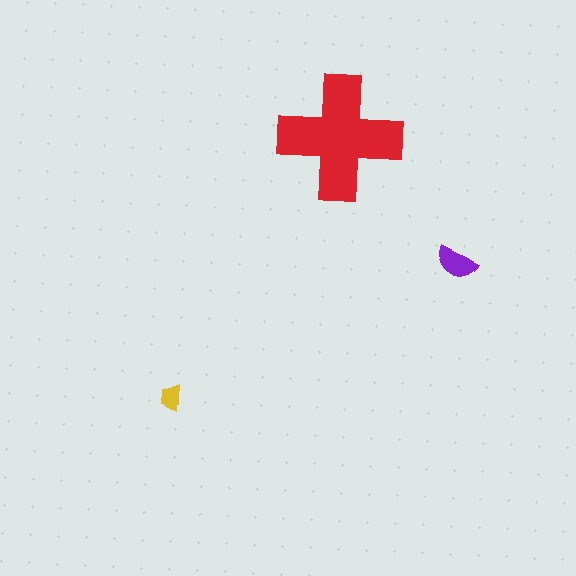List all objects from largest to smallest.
The red cross, the purple semicircle, the yellow trapezoid.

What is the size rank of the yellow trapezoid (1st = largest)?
3rd.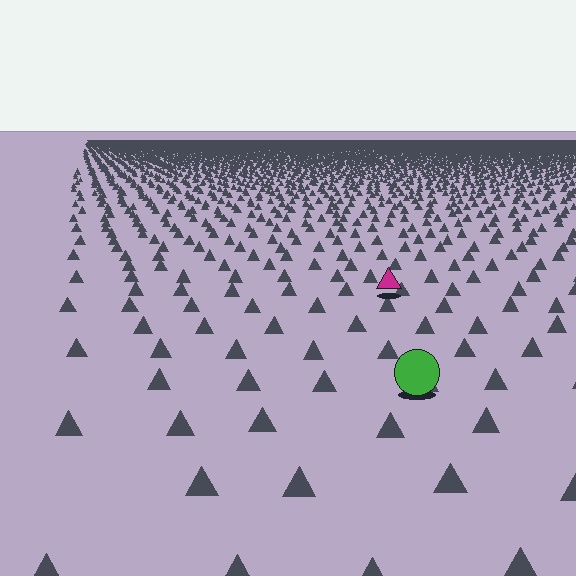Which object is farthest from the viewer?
The magenta triangle is farthest from the viewer. It appears smaller and the ground texture around it is denser.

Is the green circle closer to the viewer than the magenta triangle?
Yes. The green circle is closer — you can tell from the texture gradient: the ground texture is coarser near it.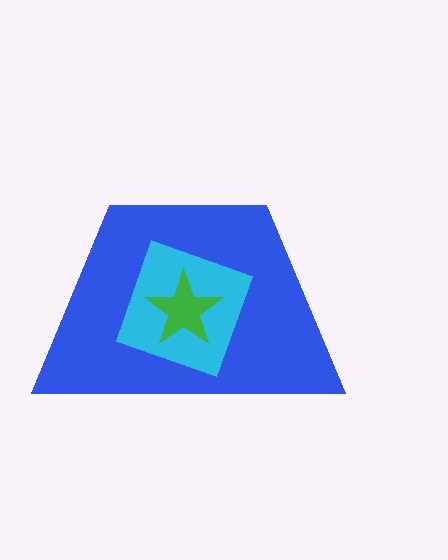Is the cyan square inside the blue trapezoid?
Yes.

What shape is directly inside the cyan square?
The green star.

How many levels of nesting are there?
3.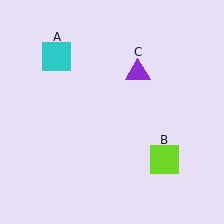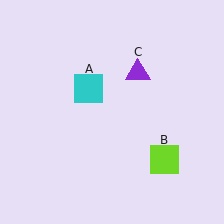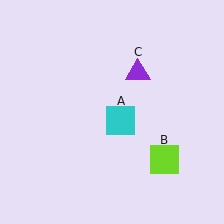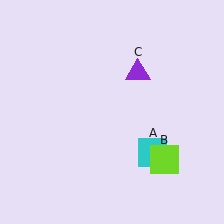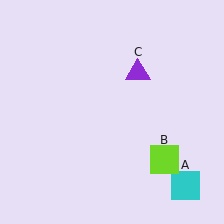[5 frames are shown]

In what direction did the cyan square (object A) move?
The cyan square (object A) moved down and to the right.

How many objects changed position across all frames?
1 object changed position: cyan square (object A).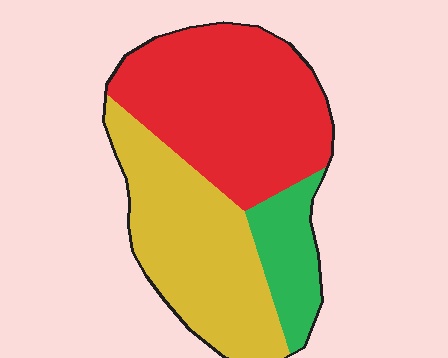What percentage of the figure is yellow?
Yellow takes up about two fifths (2/5) of the figure.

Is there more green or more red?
Red.